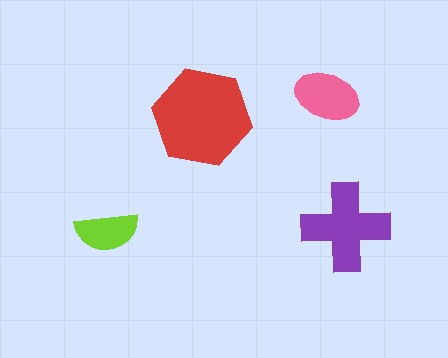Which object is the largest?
The red hexagon.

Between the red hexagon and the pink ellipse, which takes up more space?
The red hexagon.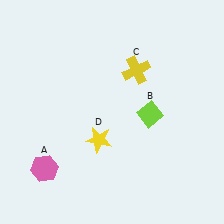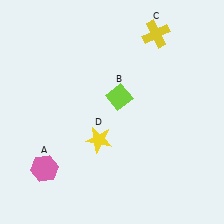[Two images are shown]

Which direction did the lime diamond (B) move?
The lime diamond (B) moved left.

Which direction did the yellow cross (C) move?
The yellow cross (C) moved up.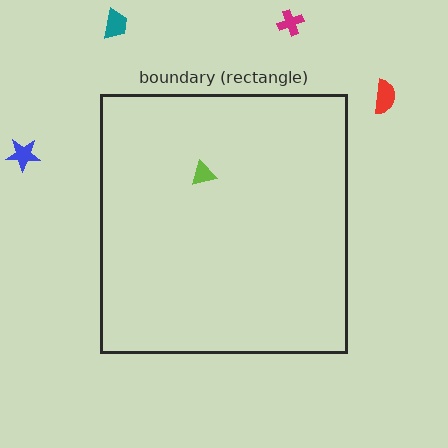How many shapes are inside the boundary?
1 inside, 4 outside.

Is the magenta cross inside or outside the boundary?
Outside.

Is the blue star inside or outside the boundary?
Outside.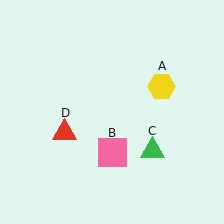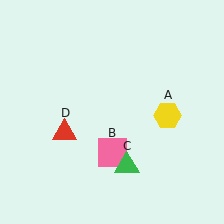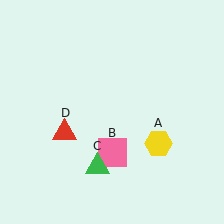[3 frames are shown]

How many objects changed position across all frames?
2 objects changed position: yellow hexagon (object A), green triangle (object C).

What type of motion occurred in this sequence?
The yellow hexagon (object A), green triangle (object C) rotated clockwise around the center of the scene.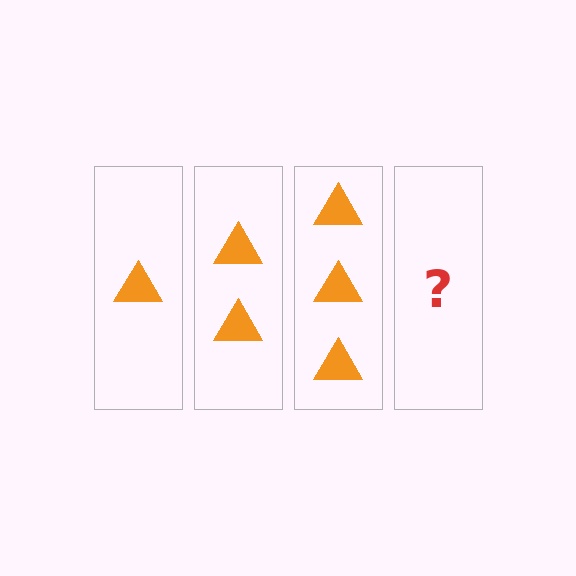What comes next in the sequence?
The next element should be 4 triangles.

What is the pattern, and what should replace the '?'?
The pattern is that each step adds one more triangle. The '?' should be 4 triangles.